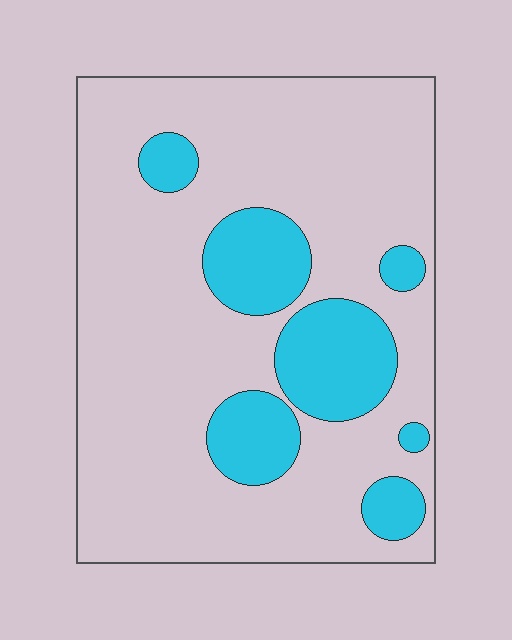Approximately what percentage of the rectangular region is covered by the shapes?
Approximately 20%.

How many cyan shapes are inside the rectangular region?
7.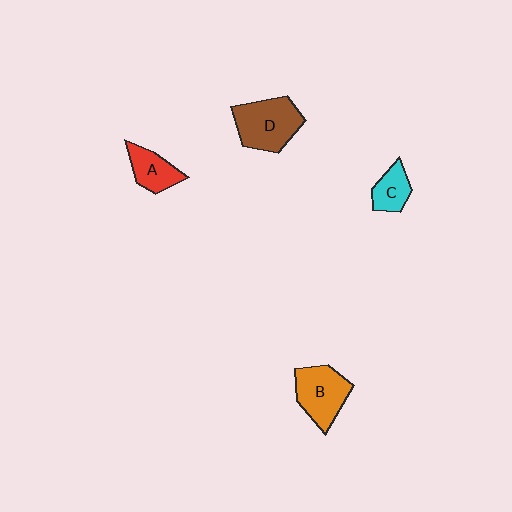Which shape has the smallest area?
Shape C (cyan).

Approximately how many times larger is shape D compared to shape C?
Approximately 2.0 times.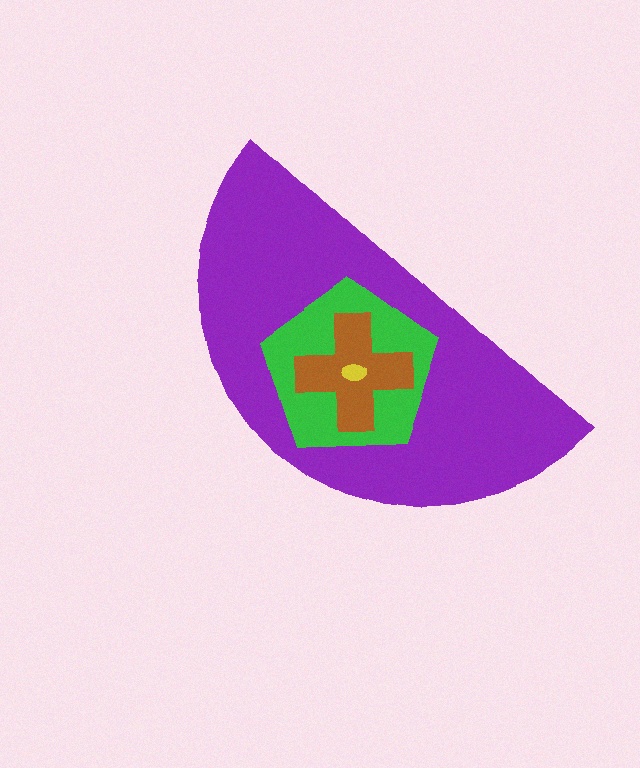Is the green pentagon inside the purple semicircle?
Yes.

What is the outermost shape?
The purple semicircle.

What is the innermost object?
The yellow ellipse.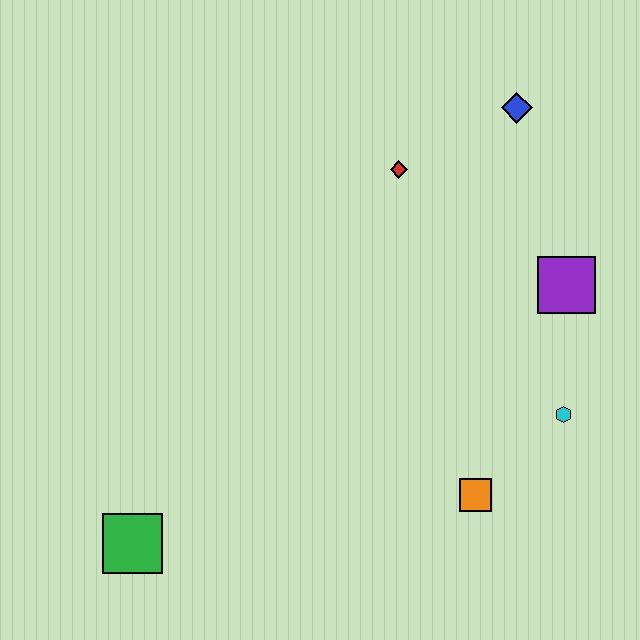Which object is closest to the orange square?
The cyan hexagon is closest to the orange square.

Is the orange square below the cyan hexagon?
Yes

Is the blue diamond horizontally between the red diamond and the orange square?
No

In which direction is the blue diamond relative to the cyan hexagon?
The blue diamond is above the cyan hexagon.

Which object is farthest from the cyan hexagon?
The green square is farthest from the cyan hexagon.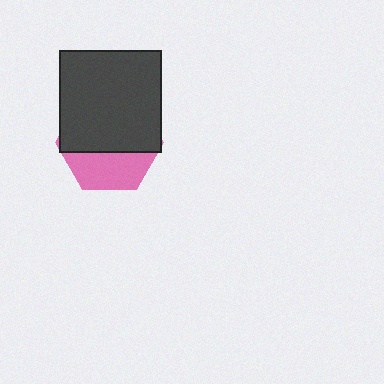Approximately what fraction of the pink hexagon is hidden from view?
Roughly 64% of the pink hexagon is hidden behind the dark gray square.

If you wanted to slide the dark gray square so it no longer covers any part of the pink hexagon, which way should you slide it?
Slide it up — that is the most direct way to separate the two shapes.